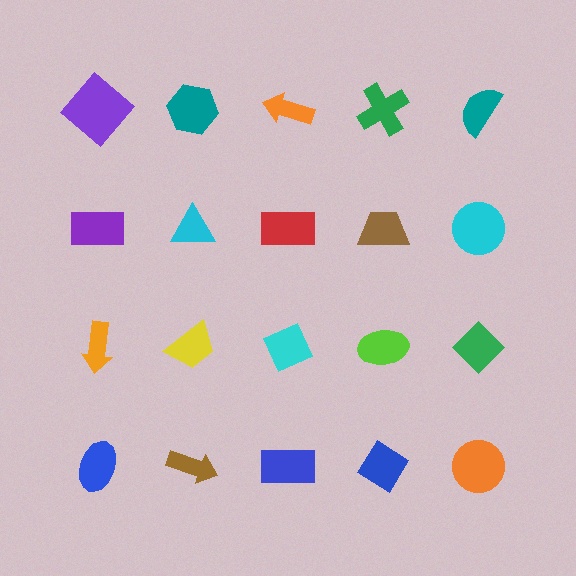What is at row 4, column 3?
A blue rectangle.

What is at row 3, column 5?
A green diamond.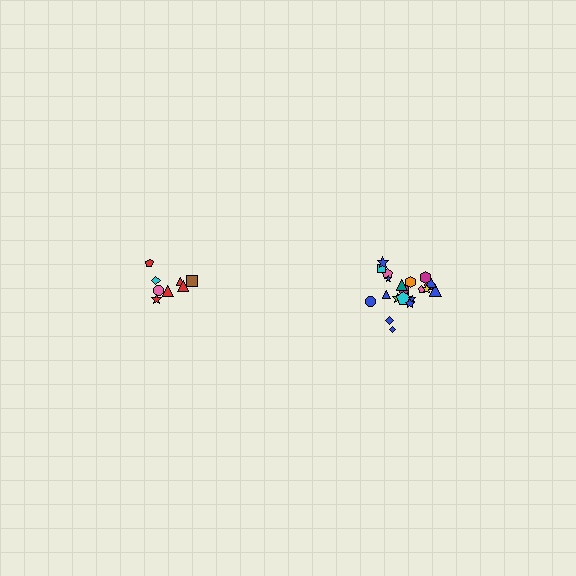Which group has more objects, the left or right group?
The right group.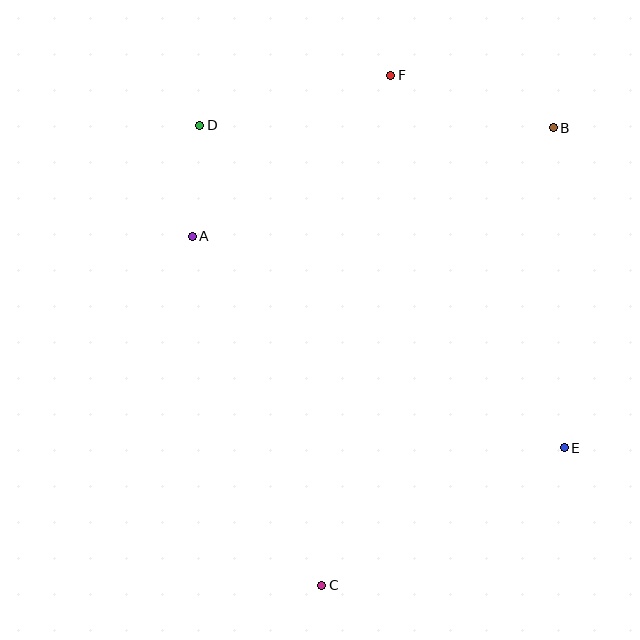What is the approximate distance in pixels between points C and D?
The distance between C and D is approximately 476 pixels.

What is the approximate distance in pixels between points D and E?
The distance between D and E is approximately 486 pixels.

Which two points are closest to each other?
Points A and D are closest to each other.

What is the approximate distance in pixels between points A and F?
The distance between A and F is approximately 256 pixels.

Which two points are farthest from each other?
Points C and F are farthest from each other.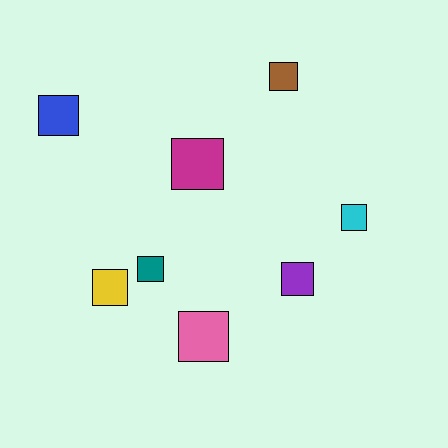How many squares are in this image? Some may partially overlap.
There are 8 squares.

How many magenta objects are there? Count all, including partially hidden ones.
There is 1 magenta object.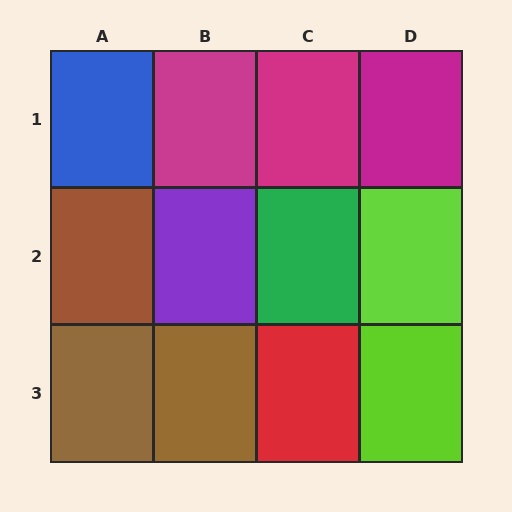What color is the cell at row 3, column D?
Lime.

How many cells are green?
1 cell is green.